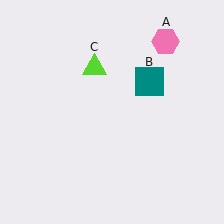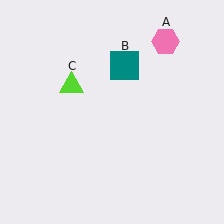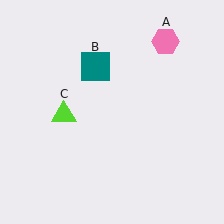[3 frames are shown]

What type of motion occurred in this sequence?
The teal square (object B), lime triangle (object C) rotated counterclockwise around the center of the scene.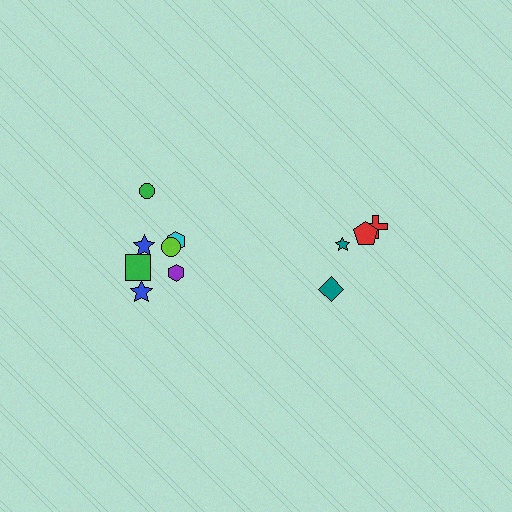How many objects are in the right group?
There are 4 objects.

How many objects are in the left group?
There are 7 objects.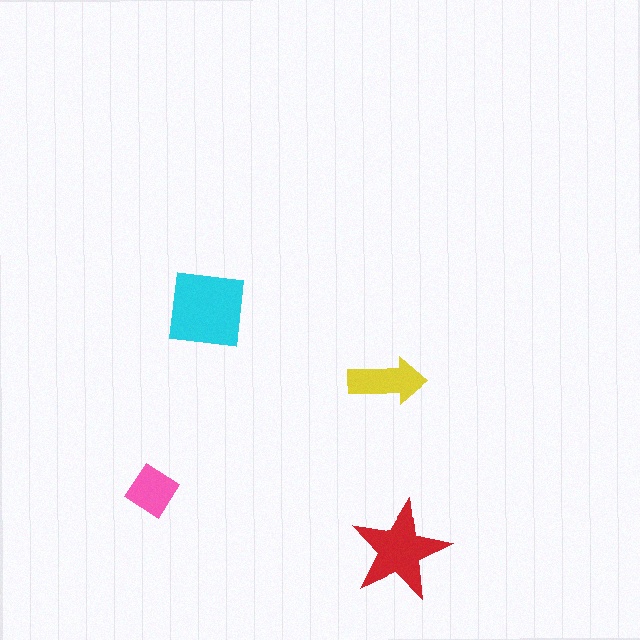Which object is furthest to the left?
The pink diamond is leftmost.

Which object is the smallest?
The pink diamond.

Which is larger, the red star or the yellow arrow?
The red star.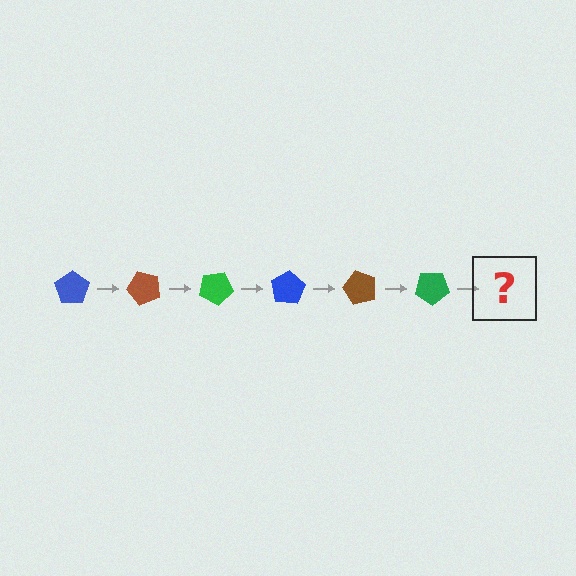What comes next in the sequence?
The next element should be a blue pentagon, rotated 300 degrees from the start.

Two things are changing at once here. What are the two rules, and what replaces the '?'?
The two rules are that it rotates 50 degrees each step and the color cycles through blue, brown, and green. The '?' should be a blue pentagon, rotated 300 degrees from the start.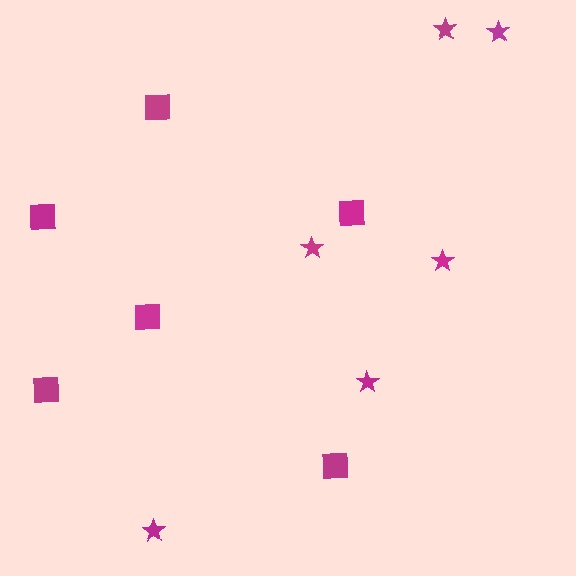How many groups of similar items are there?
There are 2 groups: one group of stars (6) and one group of squares (6).